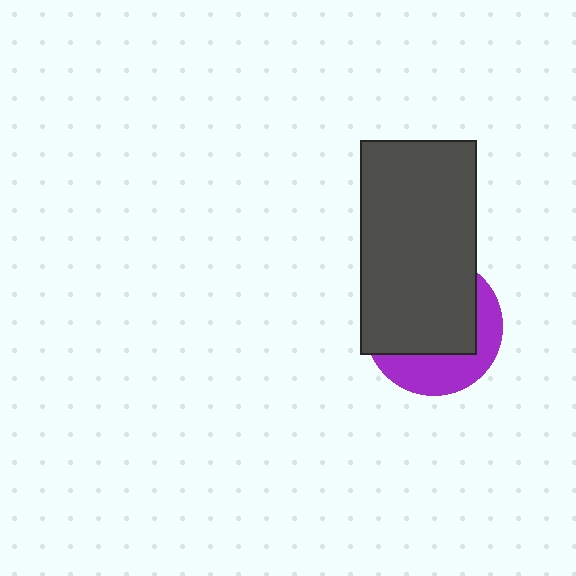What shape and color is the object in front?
The object in front is a dark gray rectangle.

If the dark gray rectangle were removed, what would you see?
You would see the complete purple circle.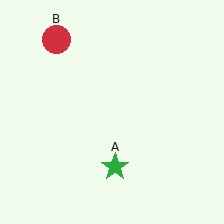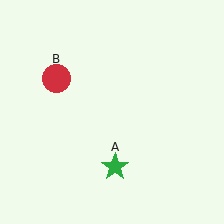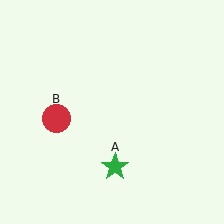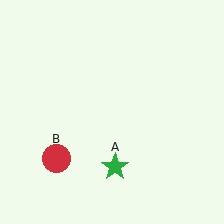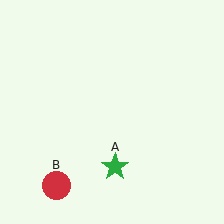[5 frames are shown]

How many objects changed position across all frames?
1 object changed position: red circle (object B).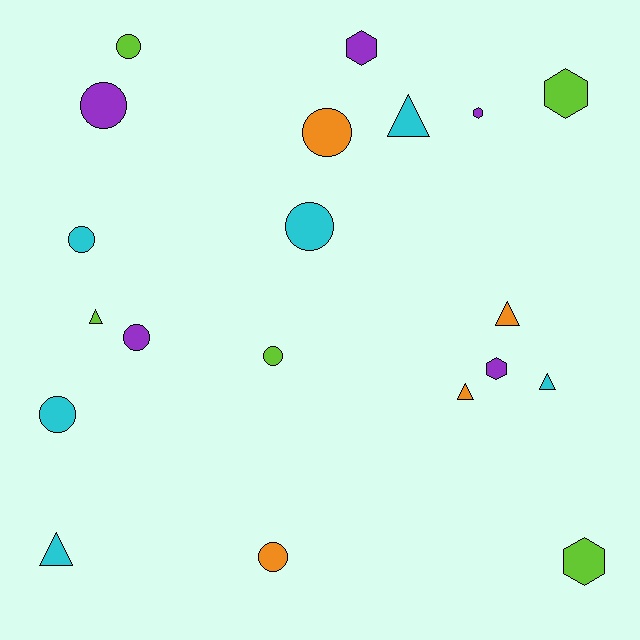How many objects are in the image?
There are 20 objects.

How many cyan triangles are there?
There are 3 cyan triangles.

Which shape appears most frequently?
Circle, with 9 objects.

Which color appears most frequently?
Cyan, with 6 objects.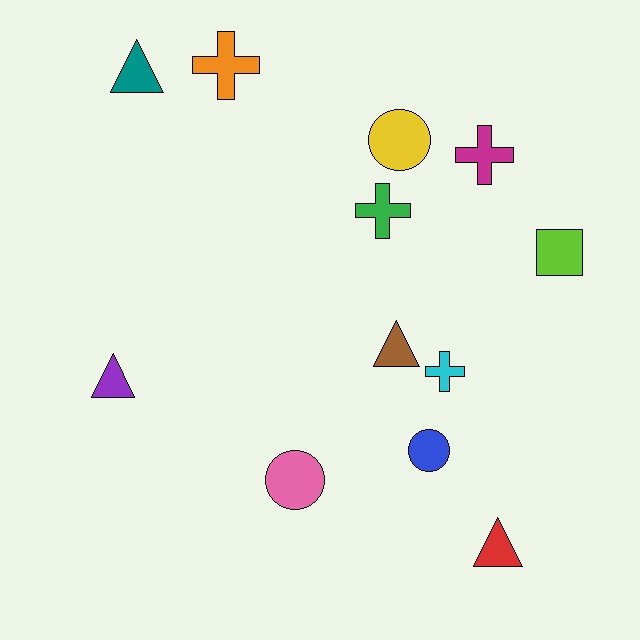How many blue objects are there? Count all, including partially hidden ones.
There is 1 blue object.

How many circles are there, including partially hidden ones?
There are 3 circles.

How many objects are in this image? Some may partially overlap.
There are 12 objects.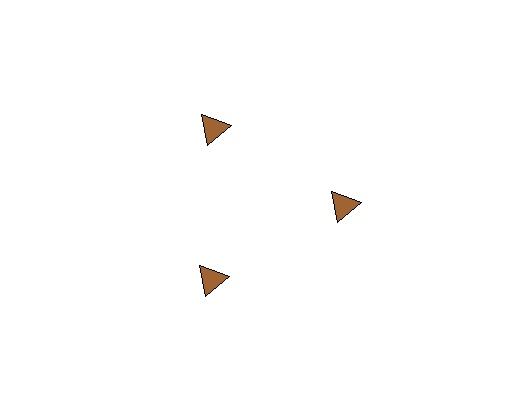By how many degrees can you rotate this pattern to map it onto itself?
The pattern maps onto itself every 120 degrees of rotation.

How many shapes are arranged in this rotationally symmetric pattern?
There are 3 shapes, arranged in 3 groups of 1.